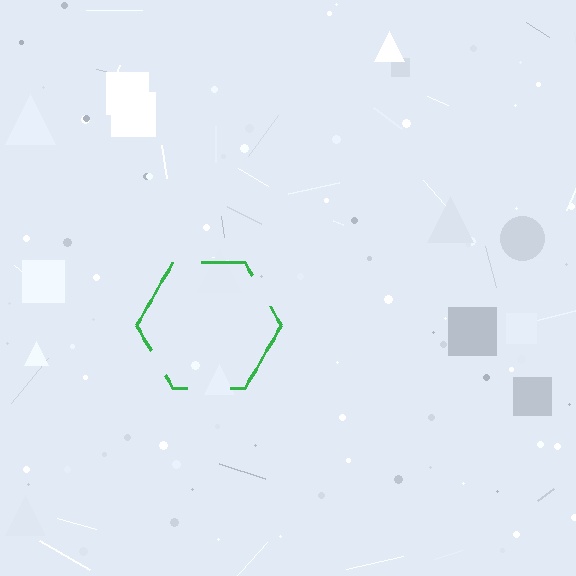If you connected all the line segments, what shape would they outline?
They would outline a hexagon.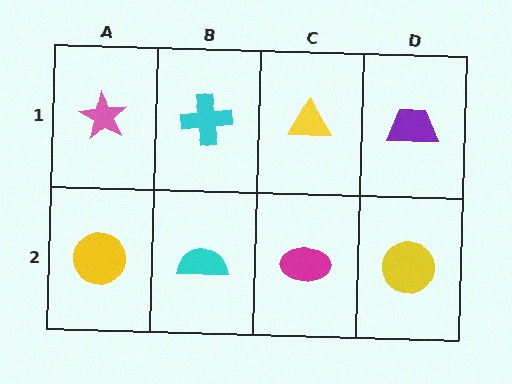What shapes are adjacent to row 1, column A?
A yellow circle (row 2, column A), a cyan cross (row 1, column B).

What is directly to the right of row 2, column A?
A cyan semicircle.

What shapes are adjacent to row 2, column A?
A pink star (row 1, column A), a cyan semicircle (row 2, column B).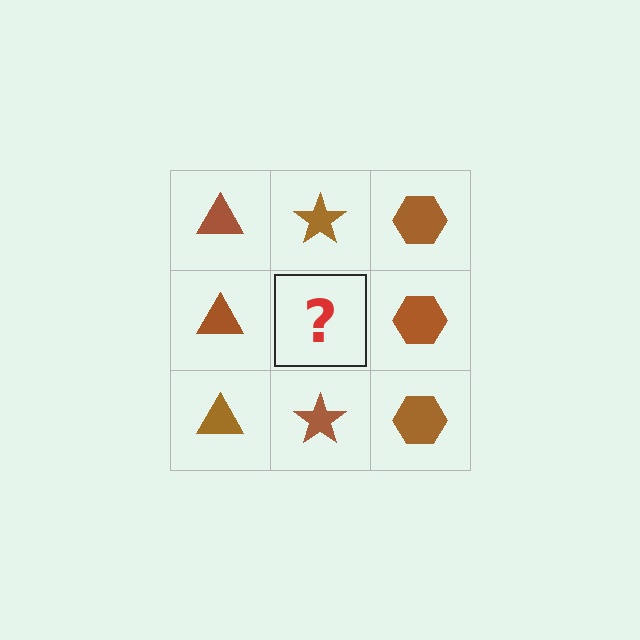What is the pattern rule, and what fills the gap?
The rule is that each column has a consistent shape. The gap should be filled with a brown star.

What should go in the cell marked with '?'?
The missing cell should contain a brown star.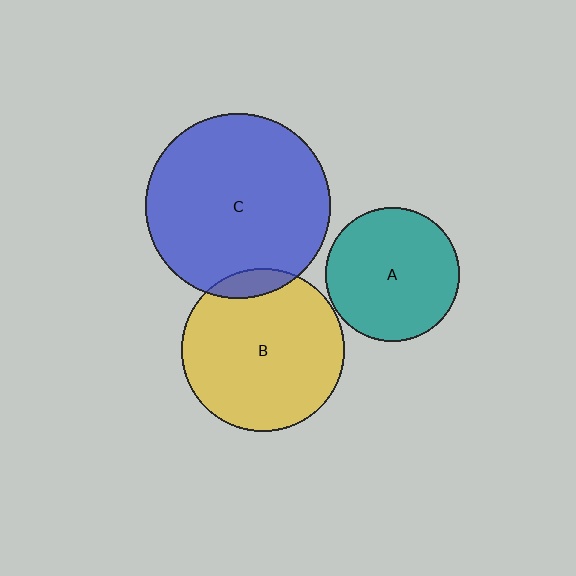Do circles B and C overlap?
Yes.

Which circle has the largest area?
Circle C (blue).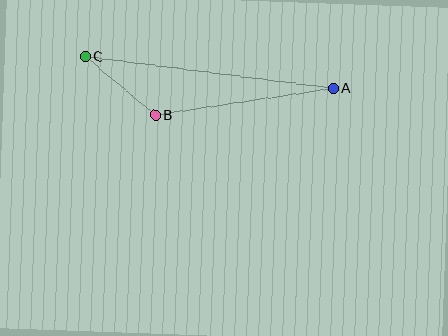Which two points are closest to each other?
Points B and C are closest to each other.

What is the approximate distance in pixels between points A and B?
The distance between A and B is approximately 180 pixels.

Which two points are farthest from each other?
Points A and C are farthest from each other.